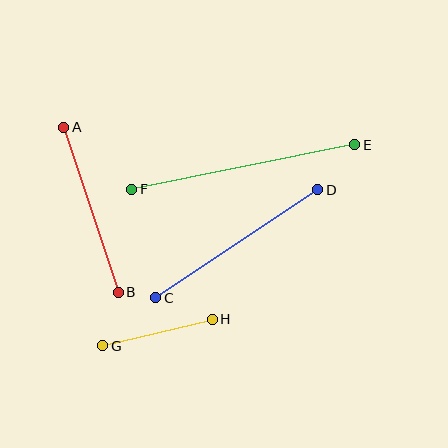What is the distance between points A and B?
The distance is approximately 174 pixels.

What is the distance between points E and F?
The distance is approximately 228 pixels.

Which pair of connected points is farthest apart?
Points E and F are farthest apart.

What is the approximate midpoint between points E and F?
The midpoint is at approximately (243, 167) pixels.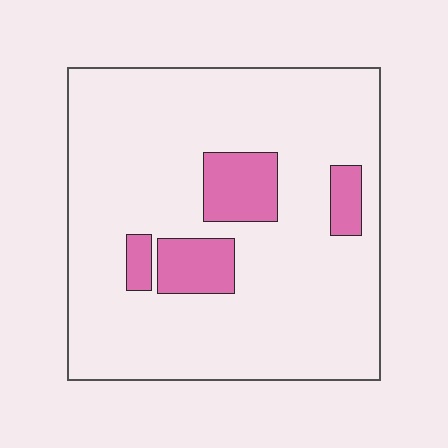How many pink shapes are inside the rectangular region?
4.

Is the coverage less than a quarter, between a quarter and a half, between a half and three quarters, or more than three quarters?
Less than a quarter.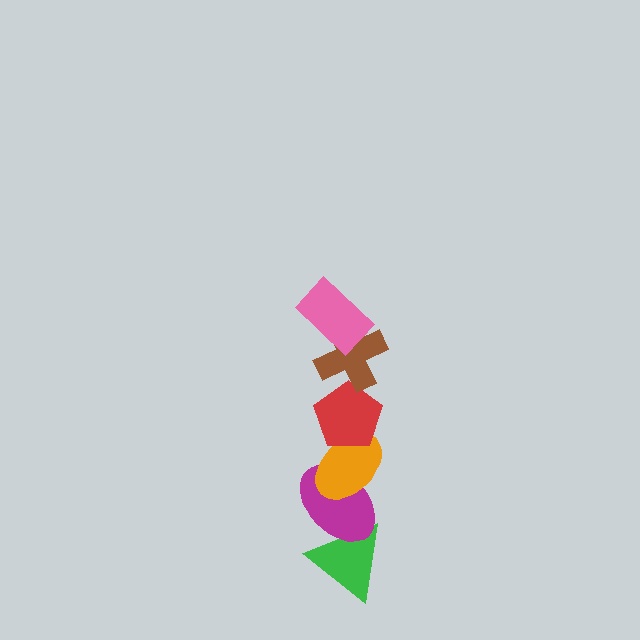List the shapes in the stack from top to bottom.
From top to bottom: the pink rectangle, the brown cross, the red pentagon, the orange ellipse, the magenta ellipse, the green triangle.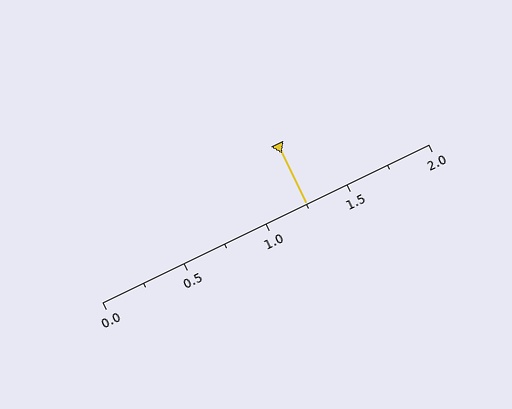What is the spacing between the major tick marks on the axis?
The major ticks are spaced 0.5 apart.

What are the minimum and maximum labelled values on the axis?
The axis runs from 0.0 to 2.0.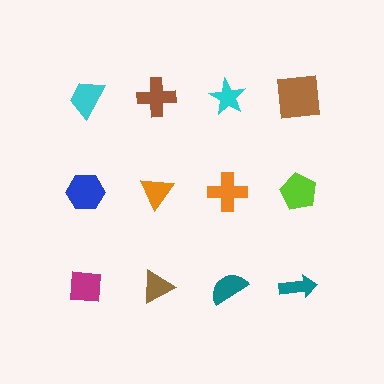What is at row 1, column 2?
A brown cross.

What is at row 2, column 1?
A blue hexagon.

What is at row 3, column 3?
A teal semicircle.